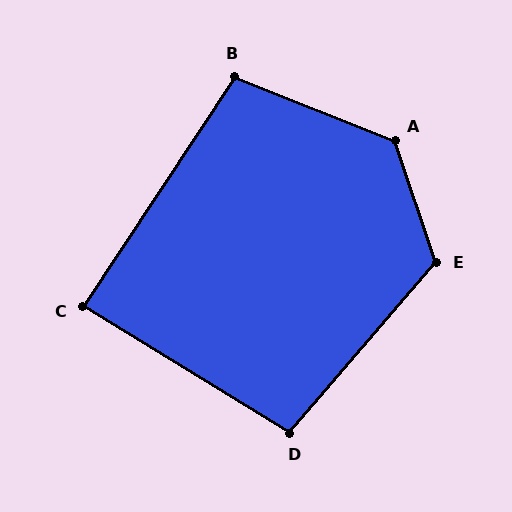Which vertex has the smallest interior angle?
C, at approximately 88 degrees.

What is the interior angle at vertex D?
Approximately 99 degrees (obtuse).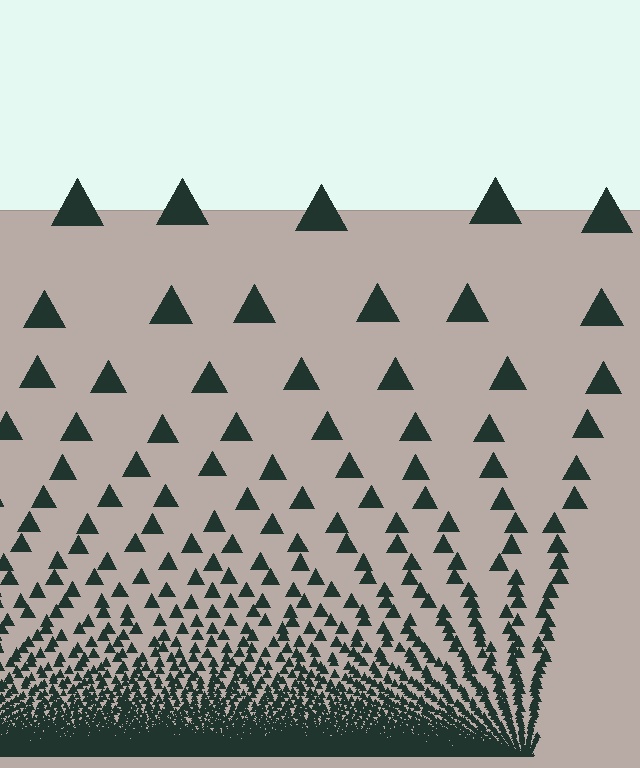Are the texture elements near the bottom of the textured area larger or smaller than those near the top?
Smaller. The gradient is inverted — elements near the bottom are smaller and denser.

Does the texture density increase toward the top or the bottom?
Density increases toward the bottom.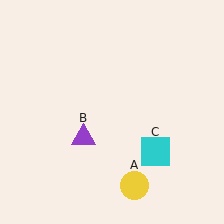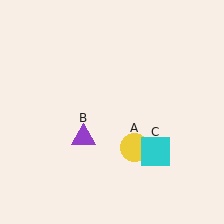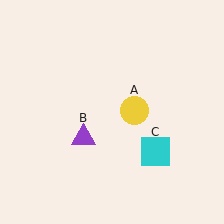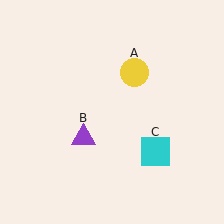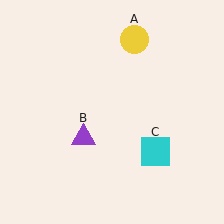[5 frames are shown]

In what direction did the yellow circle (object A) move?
The yellow circle (object A) moved up.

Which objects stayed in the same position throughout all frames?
Purple triangle (object B) and cyan square (object C) remained stationary.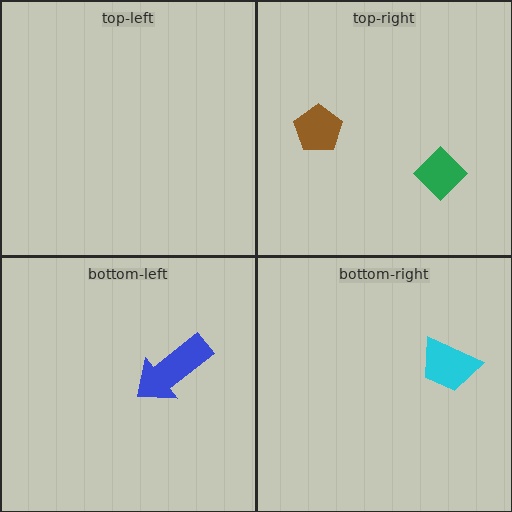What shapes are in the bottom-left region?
The blue arrow.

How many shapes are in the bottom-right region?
1.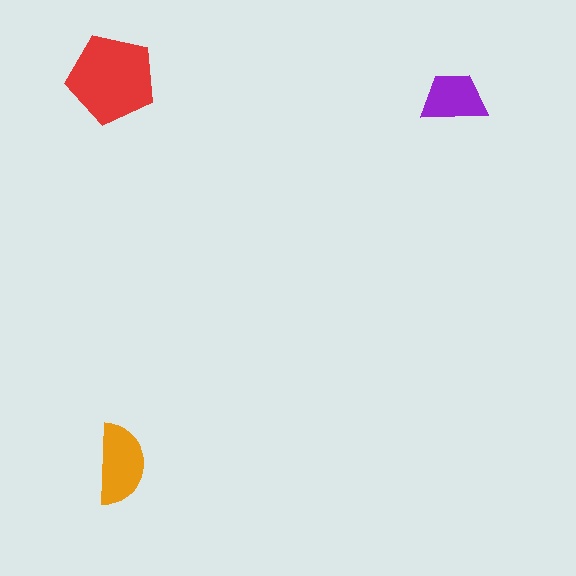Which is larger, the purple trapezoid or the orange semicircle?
The orange semicircle.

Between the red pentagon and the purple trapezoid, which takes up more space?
The red pentagon.